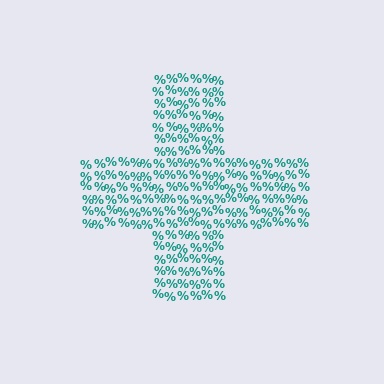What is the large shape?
The large shape is a cross.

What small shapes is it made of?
It is made of small percent signs.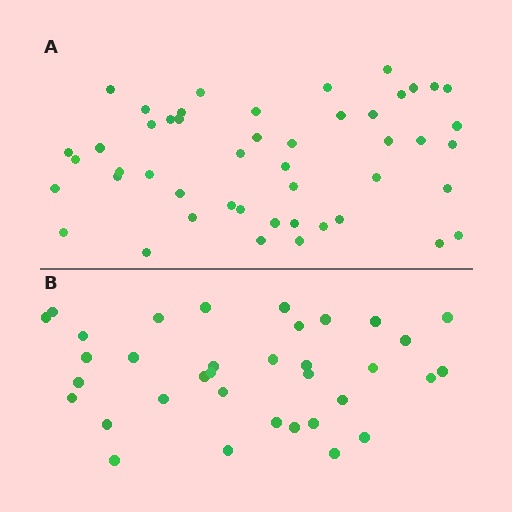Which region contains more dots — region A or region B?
Region A (the top region) has more dots.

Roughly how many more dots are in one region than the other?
Region A has approximately 15 more dots than region B.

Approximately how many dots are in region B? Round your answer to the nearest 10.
About 40 dots. (The exact count is 35, which rounds to 40.)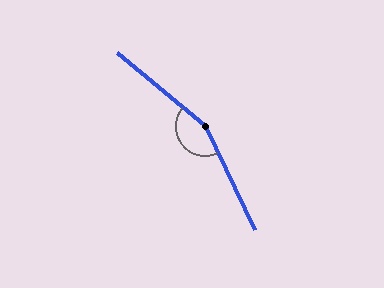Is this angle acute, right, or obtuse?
It is obtuse.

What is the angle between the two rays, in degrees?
Approximately 155 degrees.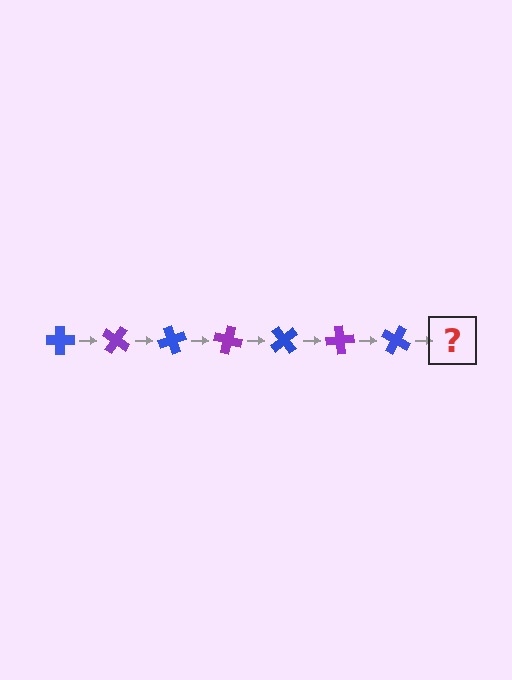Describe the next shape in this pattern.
It should be a purple cross, rotated 245 degrees from the start.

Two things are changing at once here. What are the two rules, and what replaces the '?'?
The two rules are that it rotates 35 degrees each step and the color cycles through blue and purple. The '?' should be a purple cross, rotated 245 degrees from the start.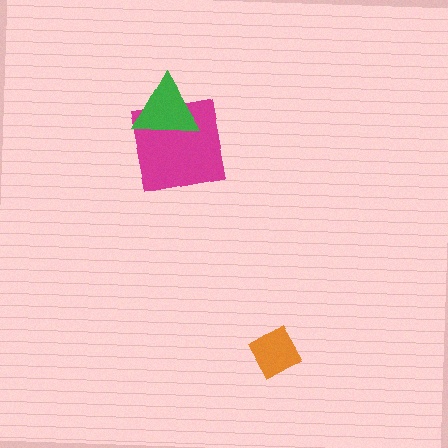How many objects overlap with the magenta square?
1 object overlaps with the magenta square.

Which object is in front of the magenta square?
The green triangle is in front of the magenta square.